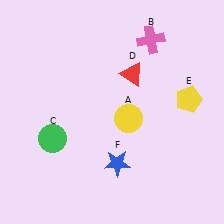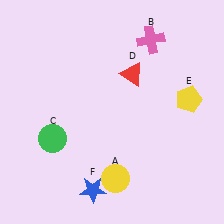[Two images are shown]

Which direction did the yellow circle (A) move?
The yellow circle (A) moved down.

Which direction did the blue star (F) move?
The blue star (F) moved down.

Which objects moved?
The objects that moved are: the yellow circle (A), the blue star (F).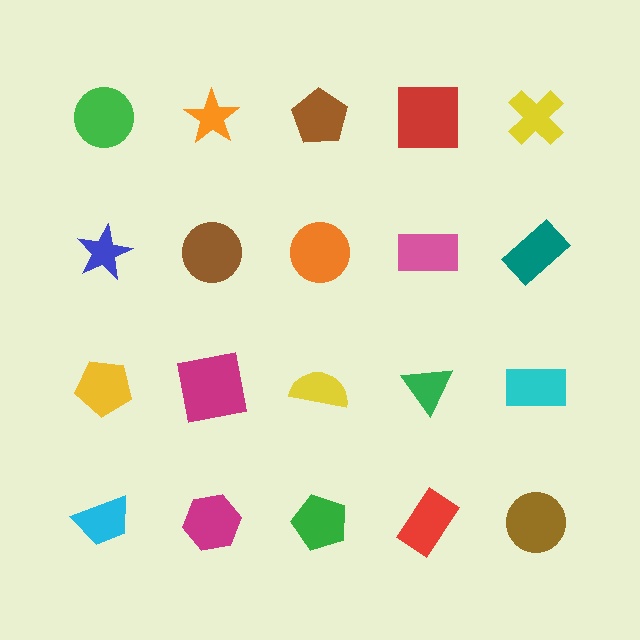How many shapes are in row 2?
5 shapes.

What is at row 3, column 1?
A yellow pentagon.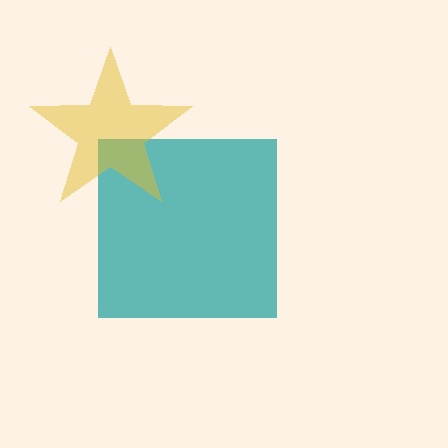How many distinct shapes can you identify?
There are 2 distinct shapes: a teal square, a yellow star.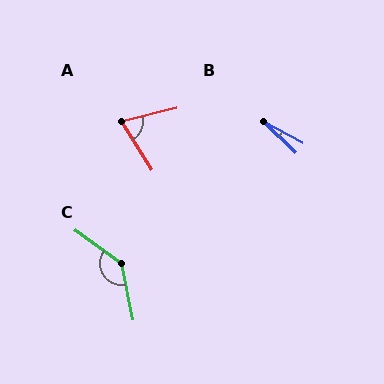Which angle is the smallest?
B, at approximately 16 degrees.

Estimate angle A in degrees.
Approximately 71 degrees.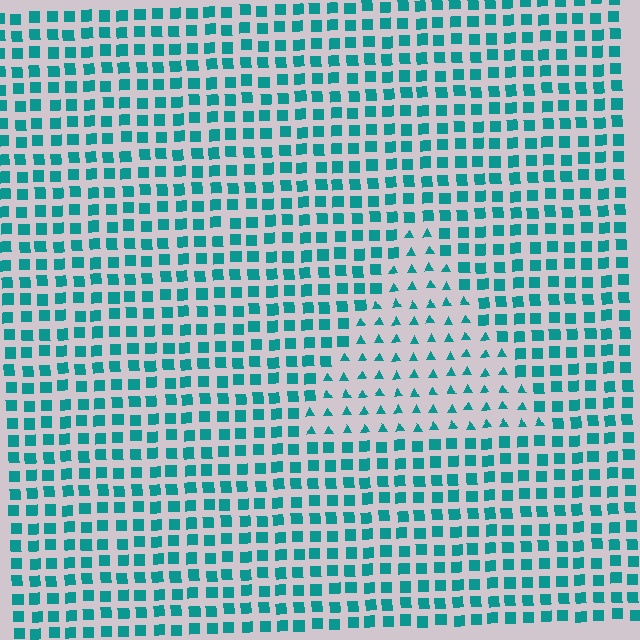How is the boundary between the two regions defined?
The boundary is defined by a change in element shape: triangles inside vs. squares outside. All elements share the same color and spacing.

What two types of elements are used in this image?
The image uses triangles inside the triangle region and squares outside it.